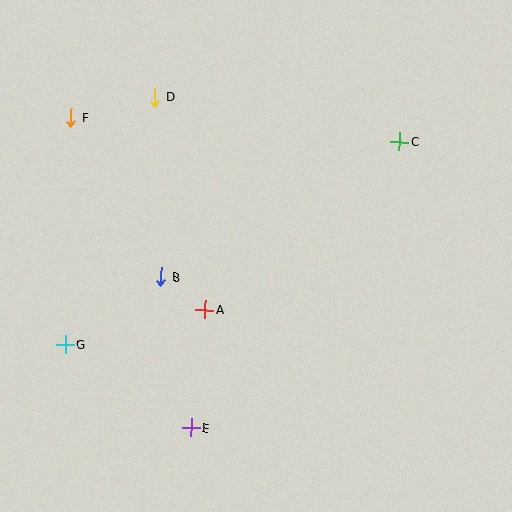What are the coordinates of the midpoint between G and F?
The midpoint between G and F is at (68, 231).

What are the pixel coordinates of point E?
Point E is at (191, 428).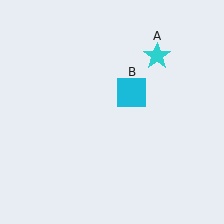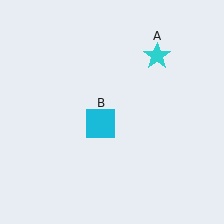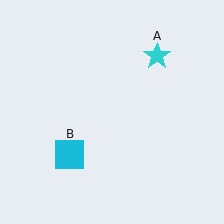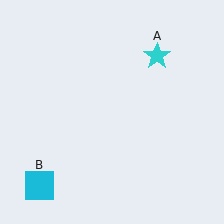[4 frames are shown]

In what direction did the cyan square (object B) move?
The cyan square (object B) moved down and to the left.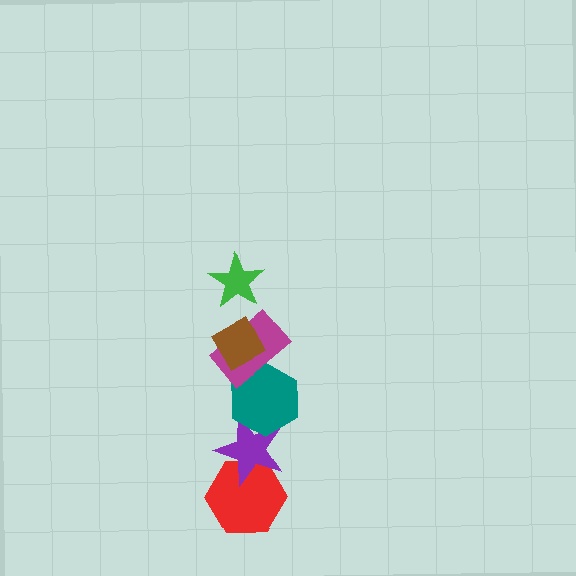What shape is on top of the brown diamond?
The green star is on top of the brown diamond.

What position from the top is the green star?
The green star is 1st from the top.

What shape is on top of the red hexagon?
The purple star is on top of the red hexagon.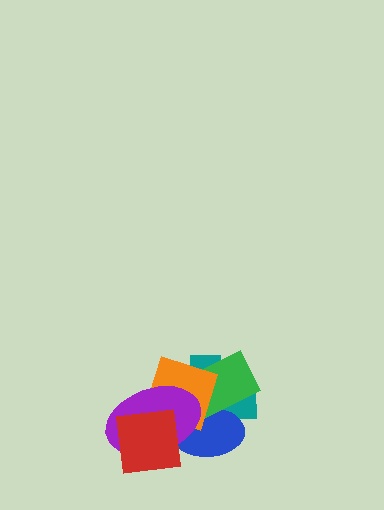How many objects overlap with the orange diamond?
5 objects overlap with the orange diamond.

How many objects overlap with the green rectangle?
4 objects overlap with the green rectangle.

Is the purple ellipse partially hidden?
Yes, it is partially covered by another shape.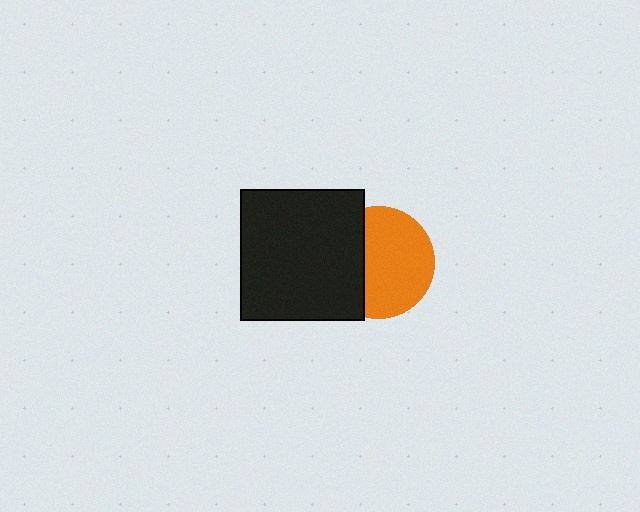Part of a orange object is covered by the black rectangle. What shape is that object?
It is a circle.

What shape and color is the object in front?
The object in front is a black rectangle.